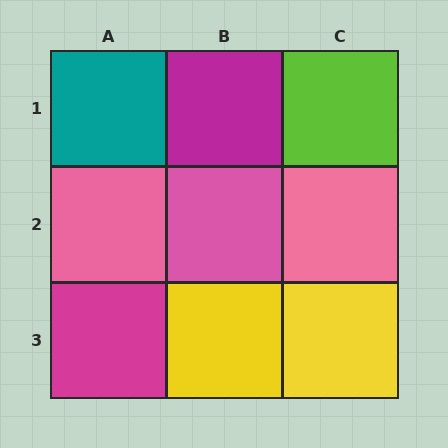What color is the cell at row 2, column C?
Pink.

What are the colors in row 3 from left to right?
Magenta, yellow, yellow.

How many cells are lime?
1 cell is lime.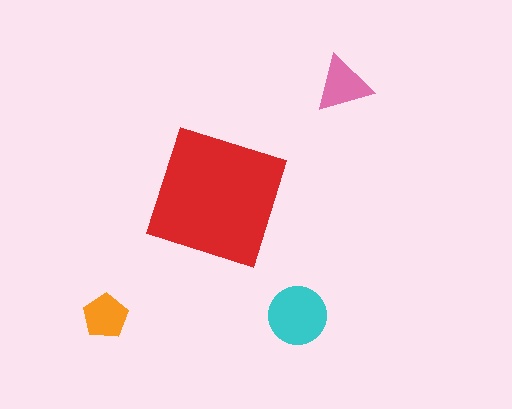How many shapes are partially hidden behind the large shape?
0 shapes are partially hidden.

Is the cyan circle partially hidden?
No, the cyan circle is fully visible.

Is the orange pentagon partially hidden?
No, the orange pentagon is fully visible.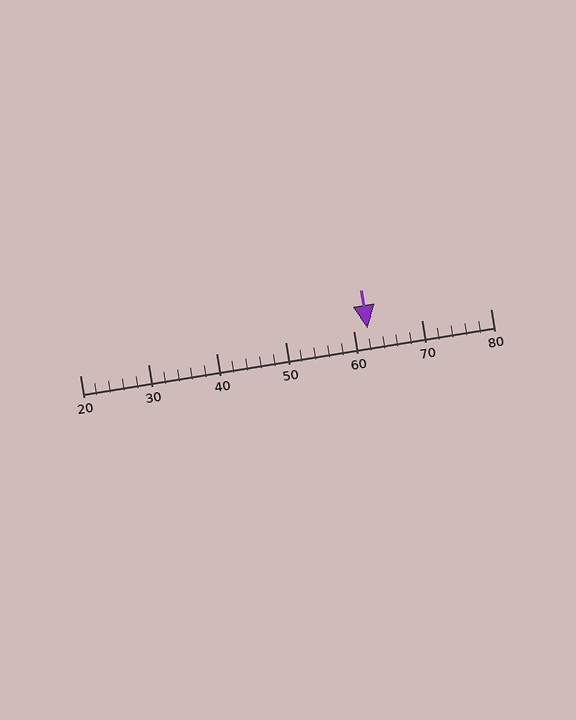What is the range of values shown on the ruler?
The ruler shows values from 20 to 80.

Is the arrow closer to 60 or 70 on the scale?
The arrow is closer to 60.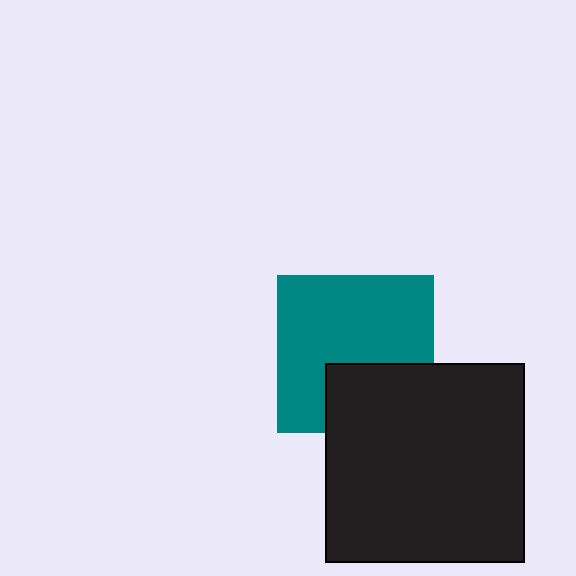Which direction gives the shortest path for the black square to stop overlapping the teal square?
Moving down gives the shortest separation.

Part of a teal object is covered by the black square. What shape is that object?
It is a square.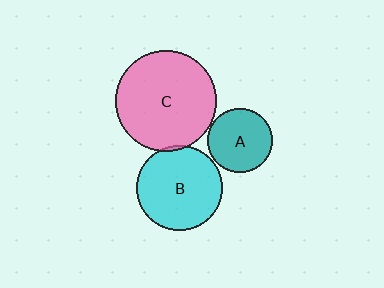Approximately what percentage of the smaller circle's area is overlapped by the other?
Approximately 5%.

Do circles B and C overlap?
Yes.